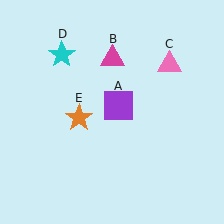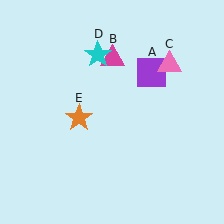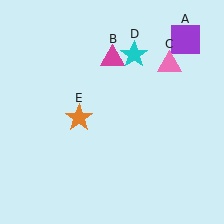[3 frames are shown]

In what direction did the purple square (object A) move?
The purple square (object A) moved up and to the right.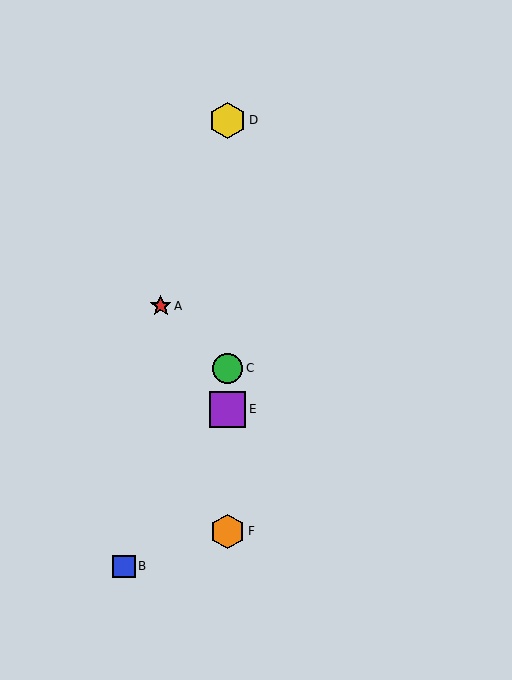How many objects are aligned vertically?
4 objects (C, D, E, F) are aligned vertically.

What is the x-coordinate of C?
Object C is at x≈228.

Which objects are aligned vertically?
Objects C, D, E, F are aligned vertically.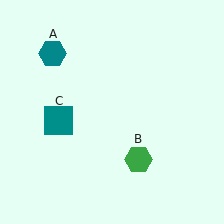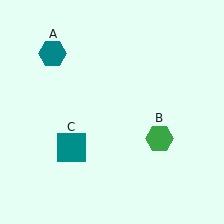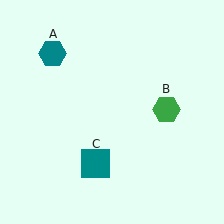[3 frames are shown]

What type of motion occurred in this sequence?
The green hexagon (object B), teal square (object C) rotated counterclockwise around the center of the scene.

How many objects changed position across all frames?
2 objects changed position: green hexagon (object B), teal square (object C).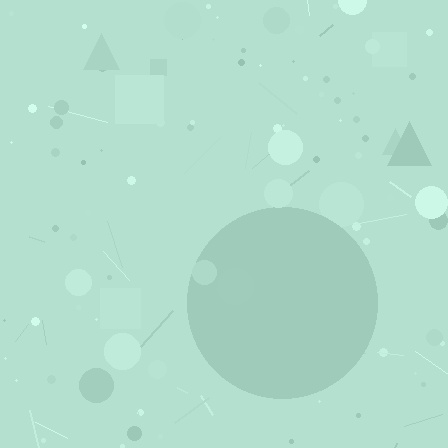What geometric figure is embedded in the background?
A circle is embedded in the background.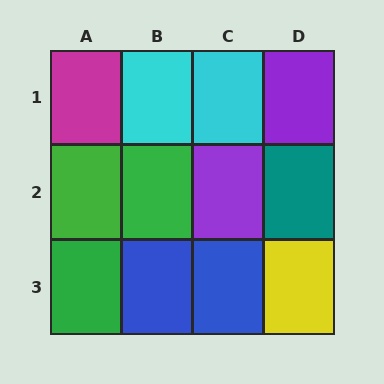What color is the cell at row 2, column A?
Green.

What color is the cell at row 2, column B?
Green.